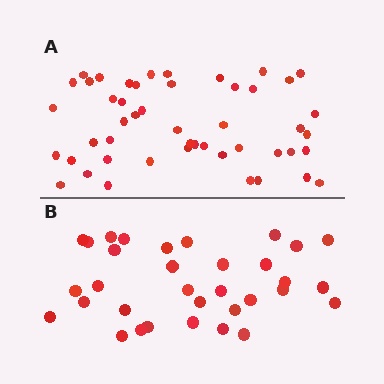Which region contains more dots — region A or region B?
Region A (the top region) has more dots.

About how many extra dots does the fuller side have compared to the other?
Region A has approximately 15 more dots than region B.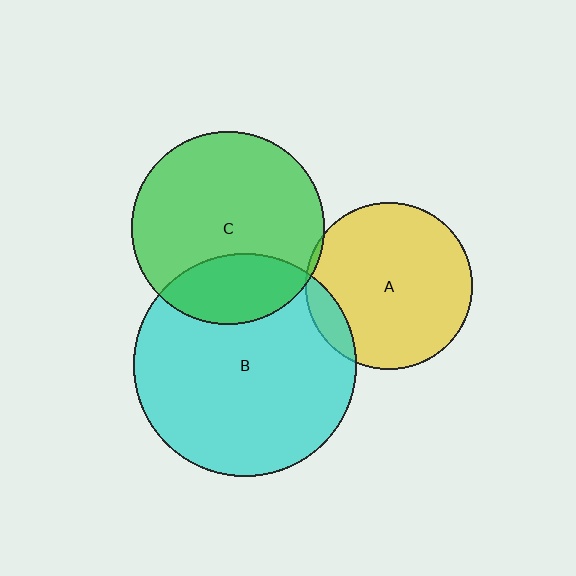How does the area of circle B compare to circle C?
Approximately 1.3 times.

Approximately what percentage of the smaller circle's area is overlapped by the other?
Approximately 10%.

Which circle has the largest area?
Circle B (cyan).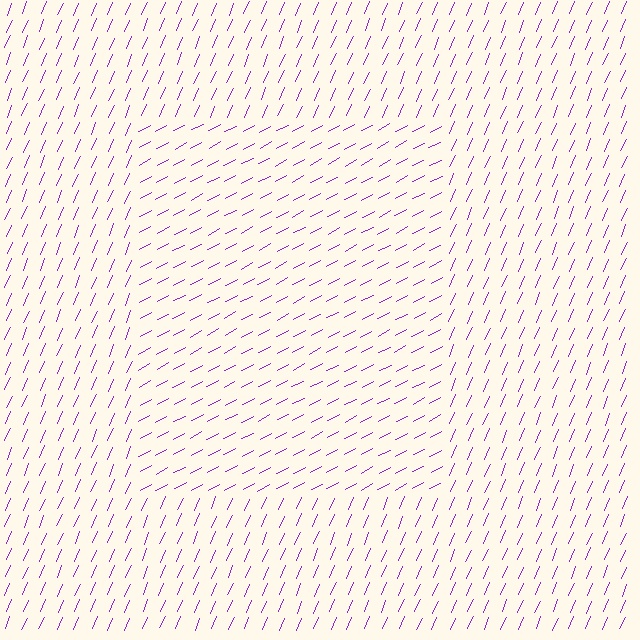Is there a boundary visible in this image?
Yes, there is a texture boundary formed by a change in line orientation.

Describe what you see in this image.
The image is filled with small purple line segments. A rectangle region in the image has lines oriented differently from the surrounding lines, creating a visible texture boundary.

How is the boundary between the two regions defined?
The boundary is defined purely by a change in line orientation (approximately 39 degrees difference). All lines are the same color and thickness.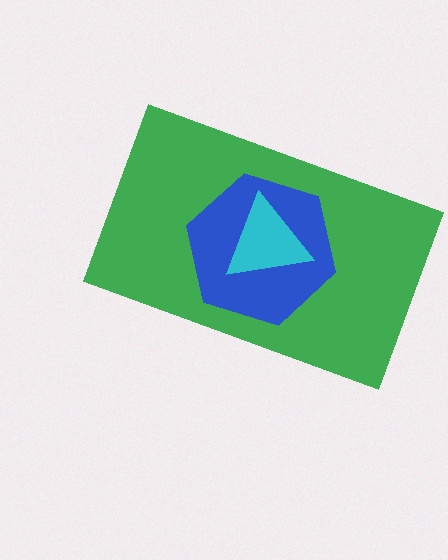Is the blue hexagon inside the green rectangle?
Yes.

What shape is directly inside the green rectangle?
The blue hexagon.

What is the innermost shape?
The cyan triangle.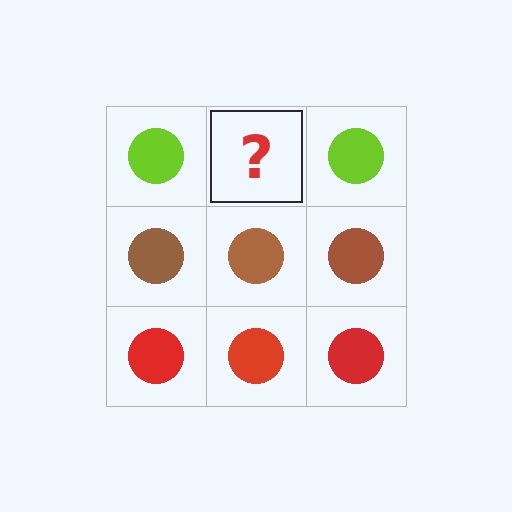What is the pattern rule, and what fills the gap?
The rule is that each row has a consistent color. The gap should be filled with a lime circle.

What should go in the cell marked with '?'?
The missing cell should contain a lime circle.